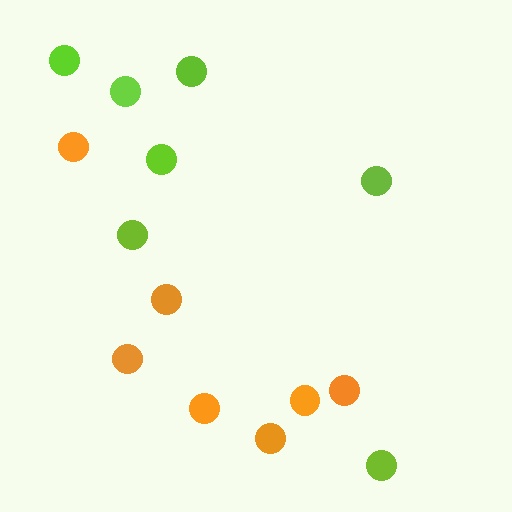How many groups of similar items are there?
There are 2 groups: one group of orange circles (7) and one group of lime circles (7).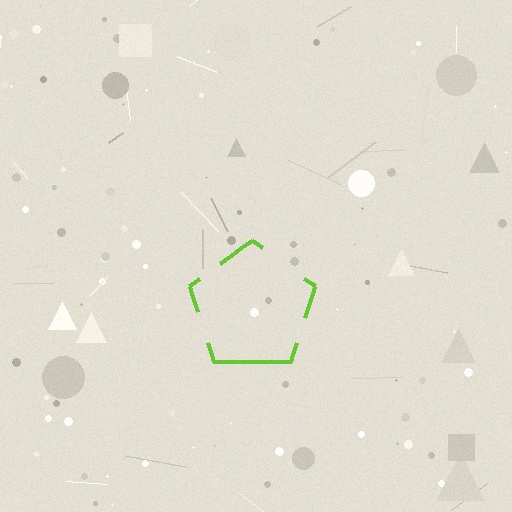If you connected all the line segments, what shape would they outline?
They would outline a pentagon.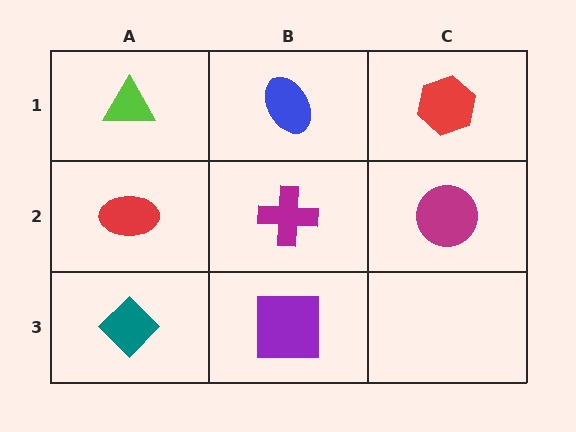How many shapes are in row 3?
2 shapes.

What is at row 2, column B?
A magenta cross.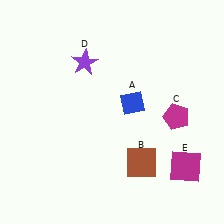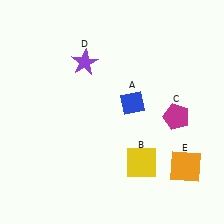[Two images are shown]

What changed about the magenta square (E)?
In Image 1, E is magenta. In Image 2, it changed to orange.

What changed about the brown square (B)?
In Image 1, B is brown. In Image 2, it changed to yellow.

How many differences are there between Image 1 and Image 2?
There are 2 differences between the two images.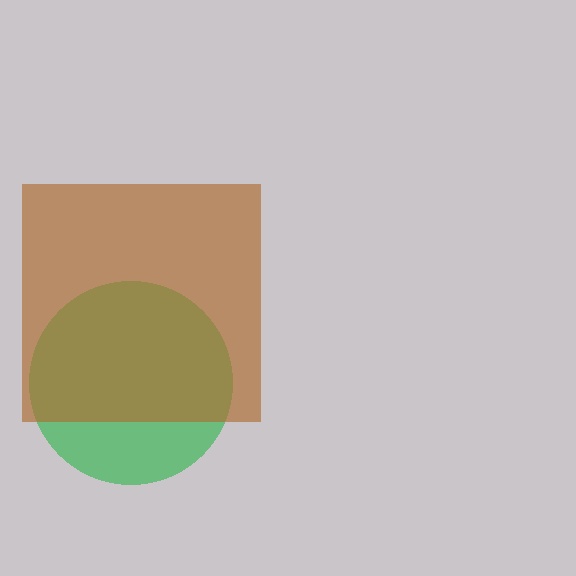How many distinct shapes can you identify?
There are 2 distinct shapes: a green circle, a brown square.